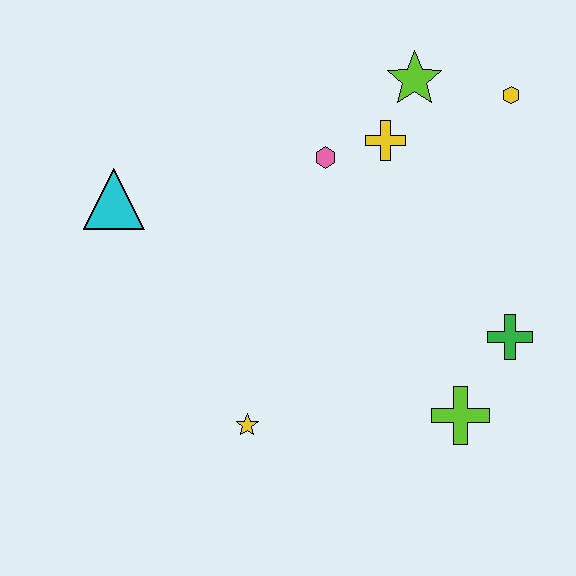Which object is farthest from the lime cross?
The cyan triangle is farthest from the lime cross.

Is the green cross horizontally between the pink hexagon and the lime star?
No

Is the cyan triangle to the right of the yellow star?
No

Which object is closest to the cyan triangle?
The pink hexagon is closest to the cyan triangle.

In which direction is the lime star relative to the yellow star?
The lime star is above the yellow star.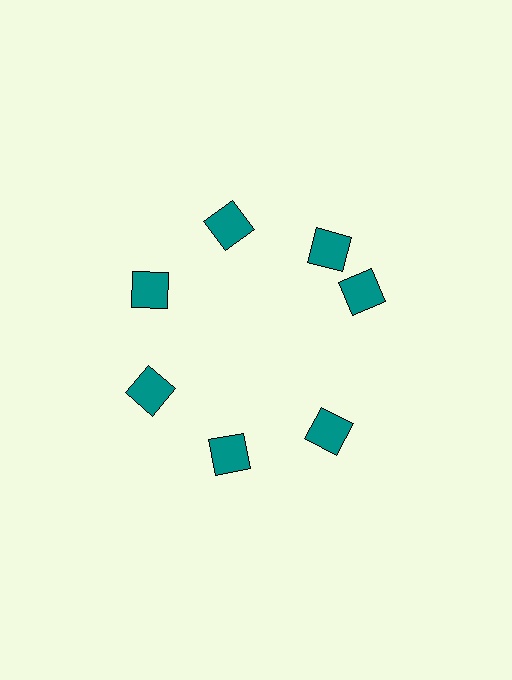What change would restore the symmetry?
The symmetry would be restored by rotating it back into even spacing with its neighbors so that all 7 squares sit at equal angles and equal distance from the center.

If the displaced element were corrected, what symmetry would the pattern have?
It would have 7-fold rotational symmetry — the pattern would map onto itself every 51 degrees.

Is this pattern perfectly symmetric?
No. The 7 teal squares are arranged in a ring, but one element near the 3 o'clock position is rotated out of alignment along the ring, breaking the 7-fold rotational symmetry.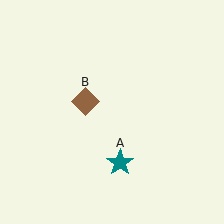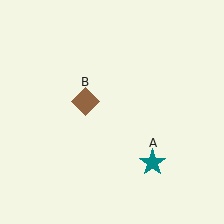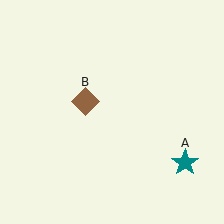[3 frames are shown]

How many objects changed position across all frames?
1 object changed position: teal star (object A).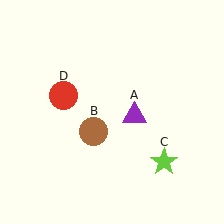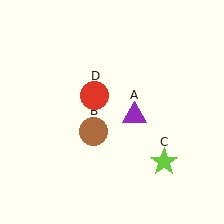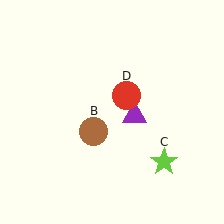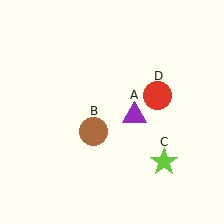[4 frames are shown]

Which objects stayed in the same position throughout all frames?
Purple triangle (object A) and brown circle (object B) and lime star (object C) remained stationary.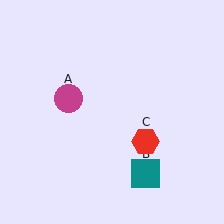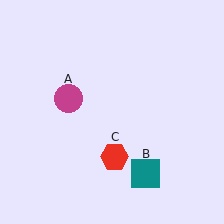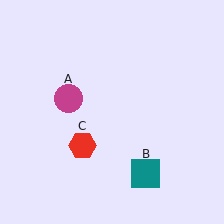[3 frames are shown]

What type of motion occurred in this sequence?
The red hexagon (object C) rotated clockwise around the center of the scene.